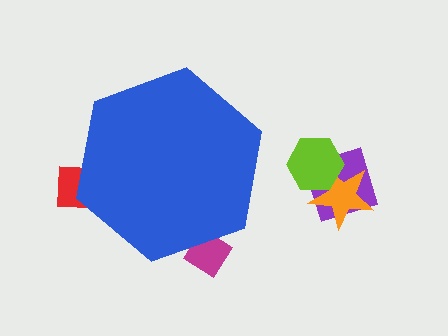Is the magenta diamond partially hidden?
Yes, the magenta diamond is partially hidden behind the blue hexagon.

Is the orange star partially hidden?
No, the orange star is fully visible.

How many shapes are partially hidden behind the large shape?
2 shapes are partially hidden.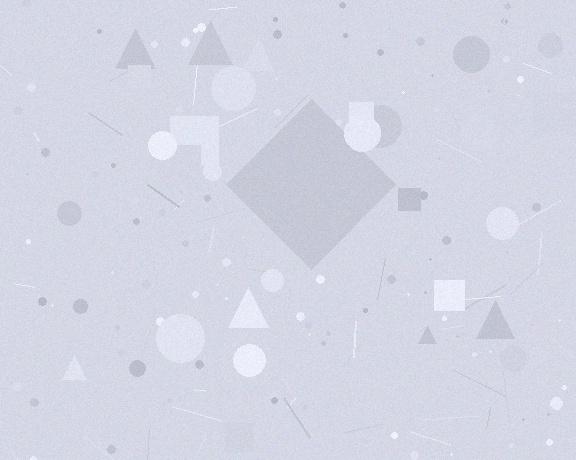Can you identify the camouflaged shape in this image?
The camouflaged shape is a diamond.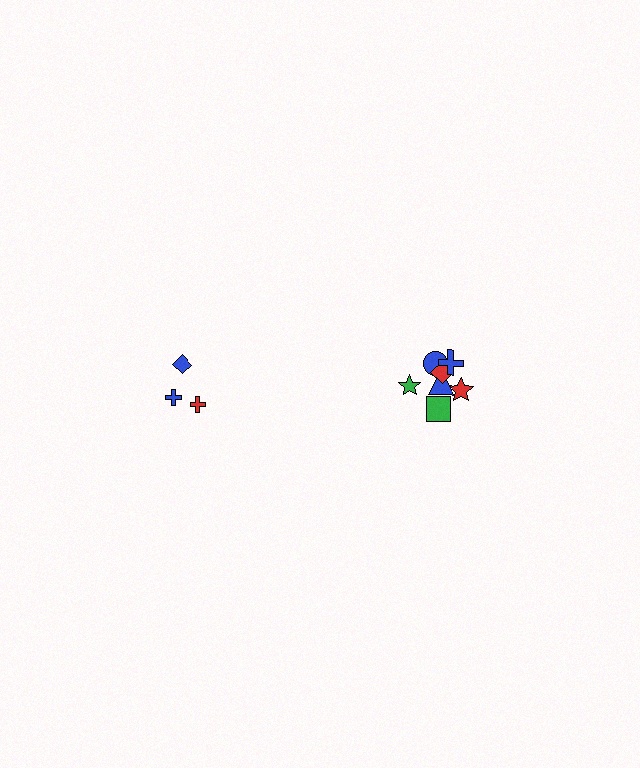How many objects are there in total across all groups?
There are 10 objects.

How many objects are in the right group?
There are 7 objects.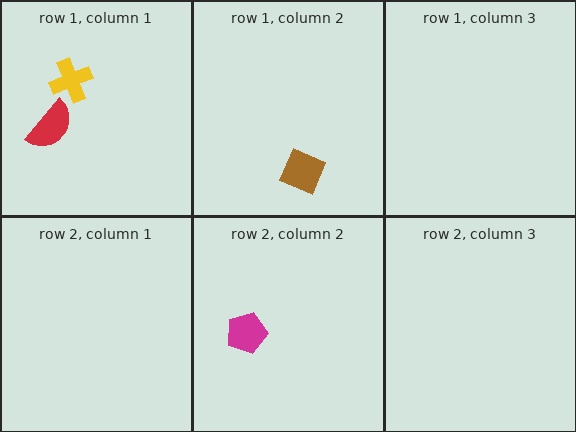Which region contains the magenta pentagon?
The row 2, column 2 region.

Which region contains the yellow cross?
The row 1, column 1 region.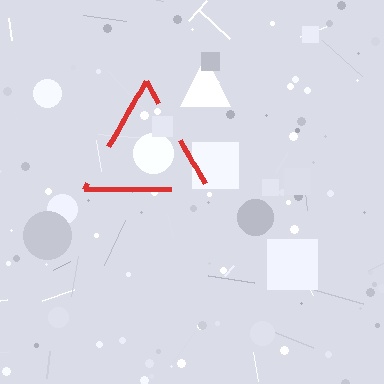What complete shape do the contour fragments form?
The contour fragments form a triangle.